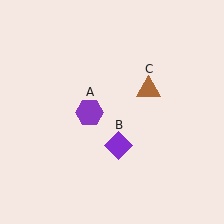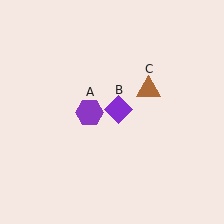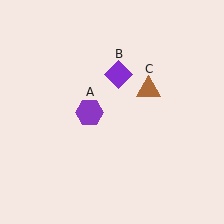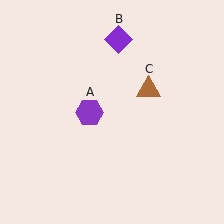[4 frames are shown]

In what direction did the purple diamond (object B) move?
The purple diamond (object B) moved up.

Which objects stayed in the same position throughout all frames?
Purple hexagon (object A) and brown triangle (object C) remained stationary.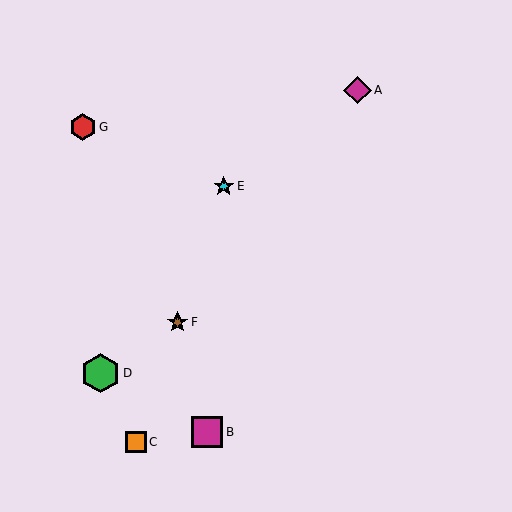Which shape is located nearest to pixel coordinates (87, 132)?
The red hexagon (labeled G) at (83, 127) is nearest to that location.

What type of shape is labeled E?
Shape E is a cyan star.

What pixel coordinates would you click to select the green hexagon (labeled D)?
Click at (100, 373) to select the green hexagon D.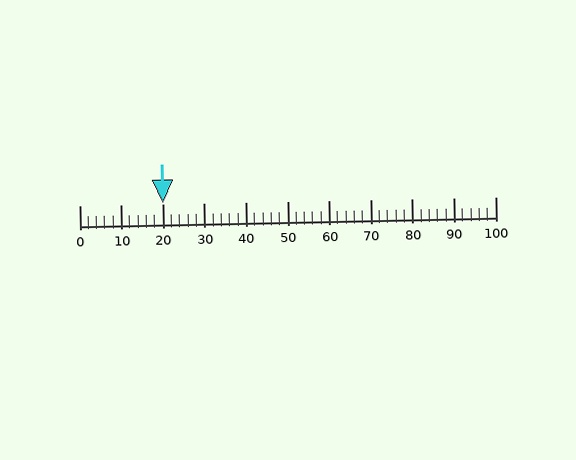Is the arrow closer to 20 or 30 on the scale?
The arrow is closer to 20.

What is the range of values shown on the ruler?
The ruler shows values from 0 to 100.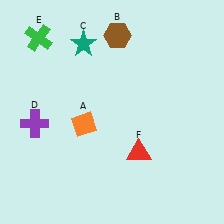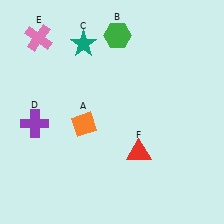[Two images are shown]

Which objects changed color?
B changed from brown to green. E changed from green to pink.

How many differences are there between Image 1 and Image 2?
There are 2 differences between the two images.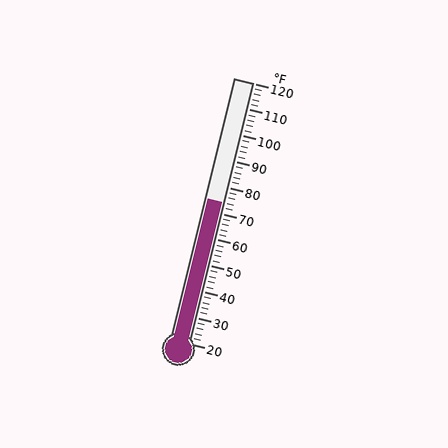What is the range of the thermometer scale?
The thermometer scale ranges from 20°F to 120°F.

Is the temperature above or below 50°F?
The temperature is above 50°F.